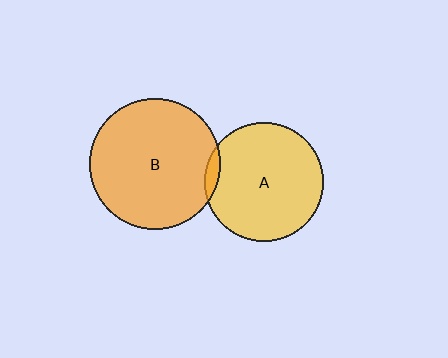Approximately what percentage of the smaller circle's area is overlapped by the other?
Approximately 5%.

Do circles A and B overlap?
Yes.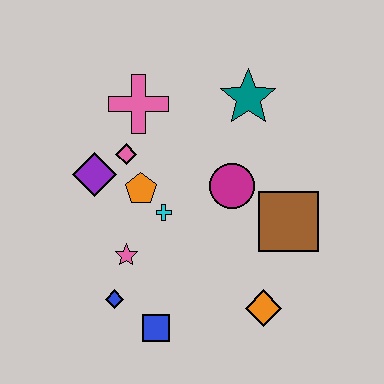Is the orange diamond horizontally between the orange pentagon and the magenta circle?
No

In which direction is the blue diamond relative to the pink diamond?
The blue diamond is below the pink diamond.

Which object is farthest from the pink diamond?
The orange diamond is farthest from the pink diamond.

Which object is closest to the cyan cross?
The orange pentagon is closest to the cyan cross.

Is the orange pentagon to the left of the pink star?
No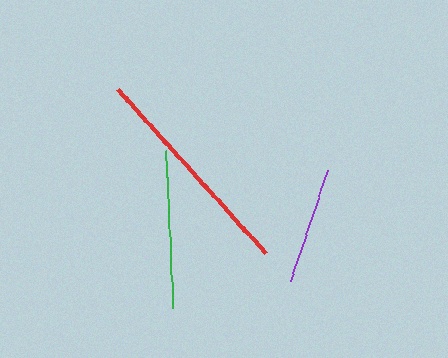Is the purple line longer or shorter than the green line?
The green line is longer than the purple line.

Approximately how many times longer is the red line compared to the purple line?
The red line is approximately 1.9 times the length of the purple line.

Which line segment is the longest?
The red line is the longest at approximately 221 pixels.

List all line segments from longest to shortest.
From longest to shortest: red, green, purple.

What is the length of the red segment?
The red segment is approximately 221 pixels long.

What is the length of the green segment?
The green segment is approximately 158 pixels long.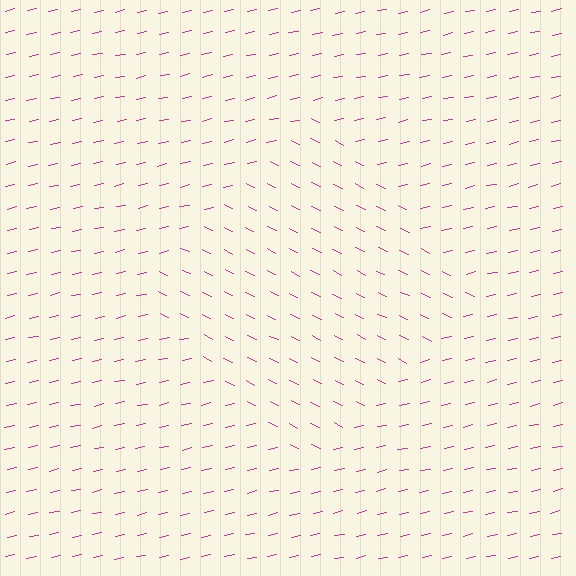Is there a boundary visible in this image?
Yes, there is a texture boundary formed by a change in line orientation.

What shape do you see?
I see a diamond.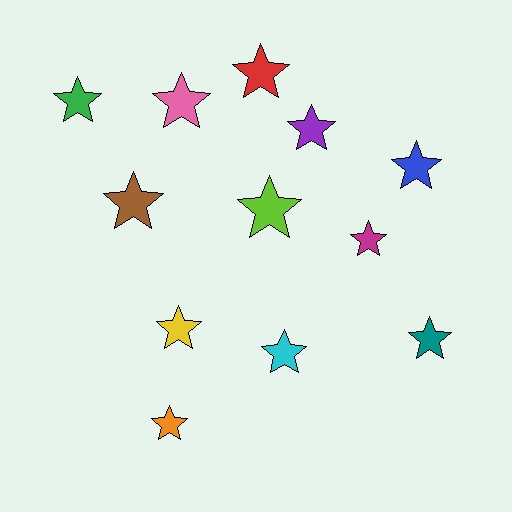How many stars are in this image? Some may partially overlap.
There are 12 stars.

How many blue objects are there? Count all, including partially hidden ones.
There is 1 blue object.